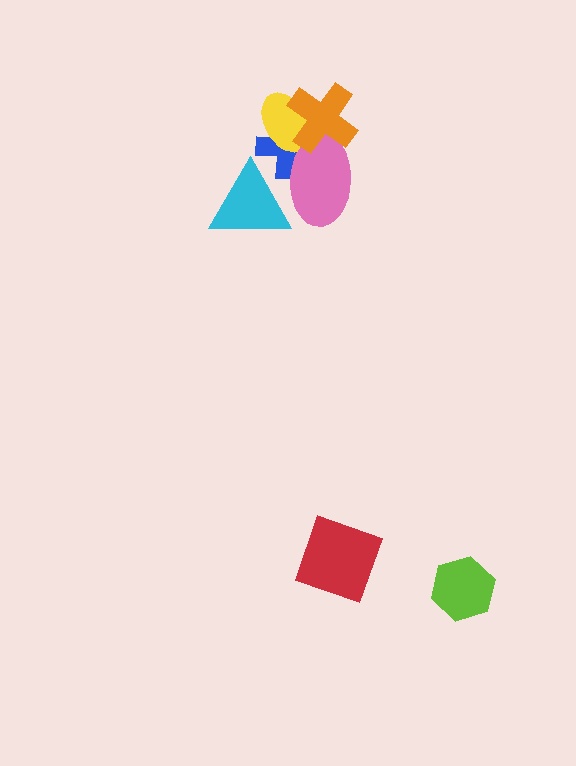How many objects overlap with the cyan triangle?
2 objects overlap with the cyan triangle.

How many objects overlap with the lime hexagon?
0 objects overlap with the lime hexagon.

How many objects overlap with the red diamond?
0 objects overlap with the red diamond.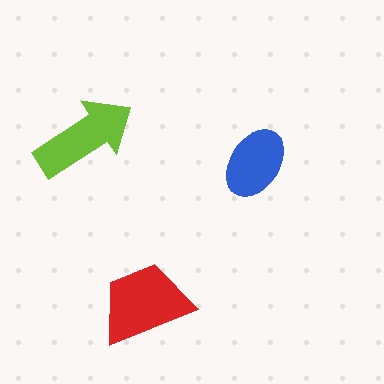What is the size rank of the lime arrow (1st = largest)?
2nd.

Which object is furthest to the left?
The lime arrow is leftmost.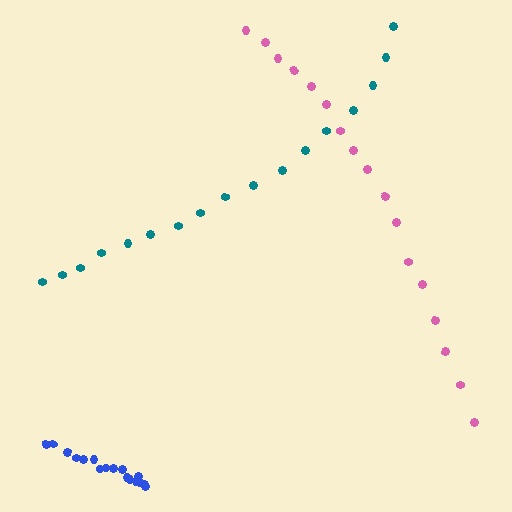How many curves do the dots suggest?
There are 3 distinct paths.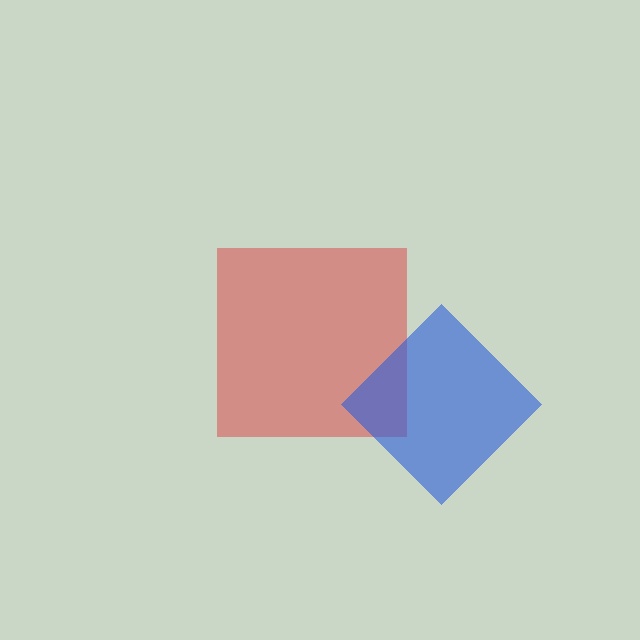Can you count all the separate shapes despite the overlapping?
Yes, there are 2 separate shapes.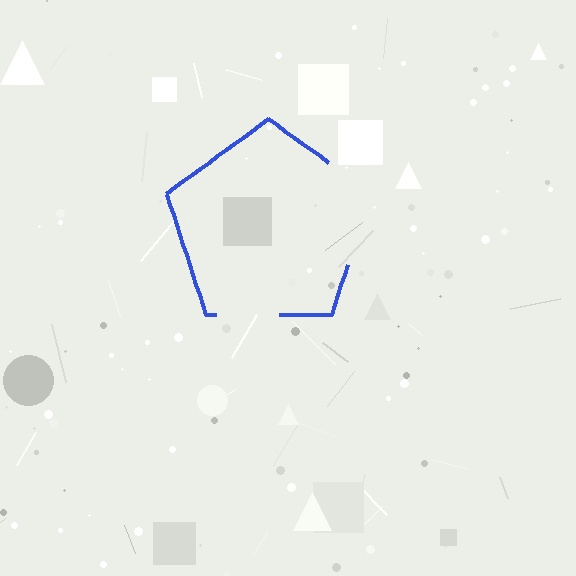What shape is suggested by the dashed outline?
The dashed outline suggests a pentagon.